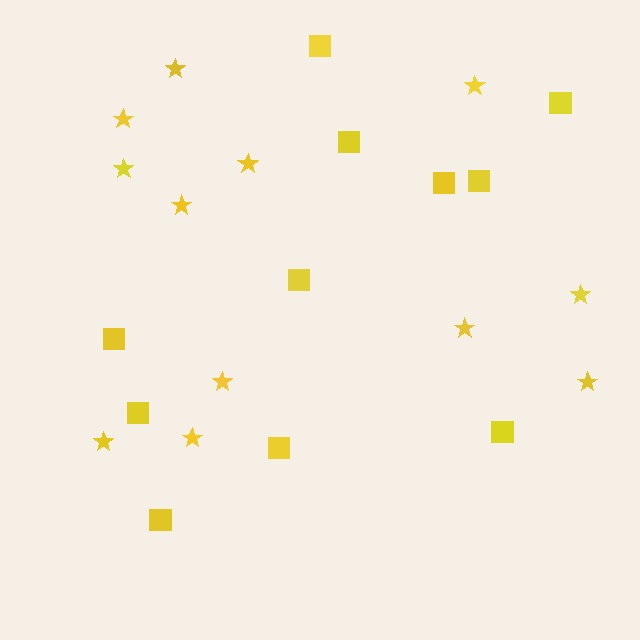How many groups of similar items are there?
There are 2 groups: one group of stars (12) and one group of squares (11).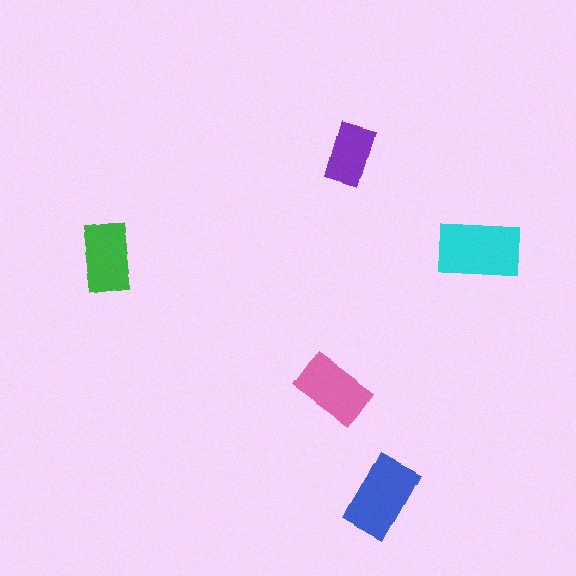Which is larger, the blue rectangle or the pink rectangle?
The blue one.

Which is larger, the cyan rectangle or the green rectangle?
The cyan one.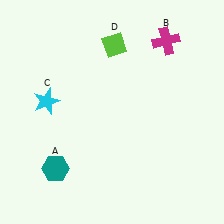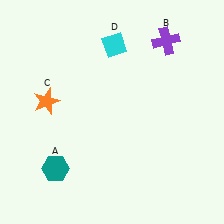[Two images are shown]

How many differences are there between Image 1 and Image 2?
There are 3 differences between the two images.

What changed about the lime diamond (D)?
In Image 1, D is lime. In Image 2, it changed to cyan.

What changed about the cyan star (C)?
In Image 1, C is cyan. In Image 2, it changed to orange.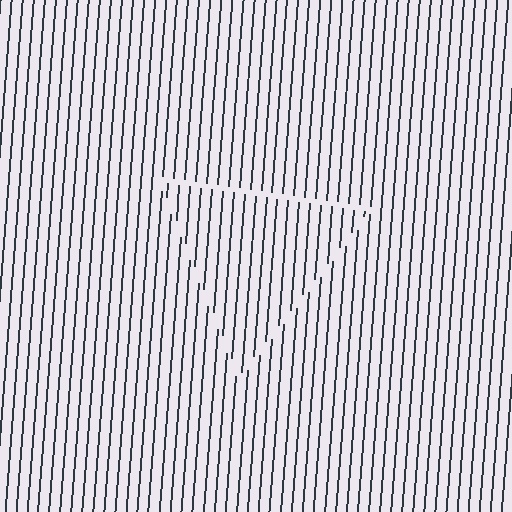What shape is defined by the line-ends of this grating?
An illusory triangle. The interior of the shape contains the same grating, shifted by half a period — the contour is defined by the phase discontinuity where line-ends from the inner and outer gratings abut.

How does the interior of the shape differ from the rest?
The interior of the shape contains the same grating, shifted by half a period — the contour is defined by the phase discontinuity where line-ends from the inner and outer gratings abut.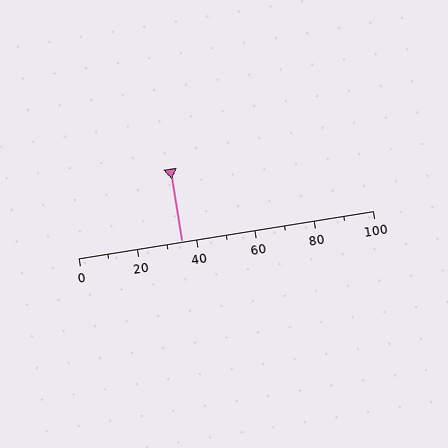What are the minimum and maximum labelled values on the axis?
The axis runs from 0 to 100.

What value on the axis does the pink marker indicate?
The marker indicates approximately 35.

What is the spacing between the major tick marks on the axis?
The major ticks are spaced 20 apart.